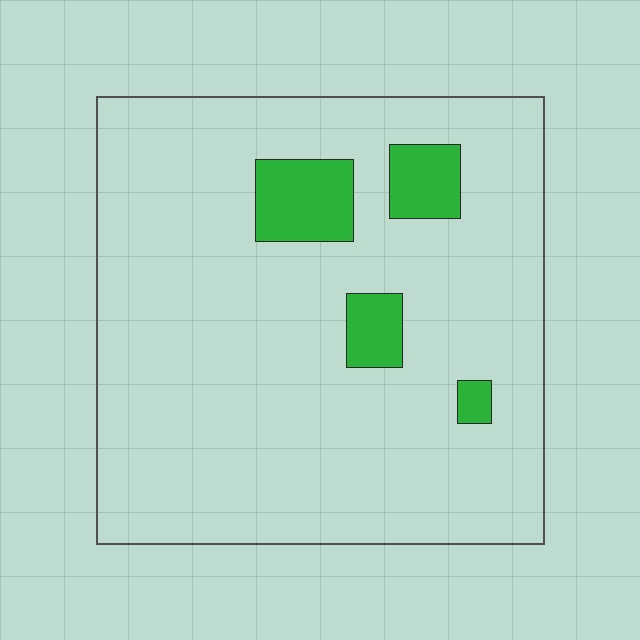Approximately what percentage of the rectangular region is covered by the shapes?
Approximately 10%.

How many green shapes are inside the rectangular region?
4.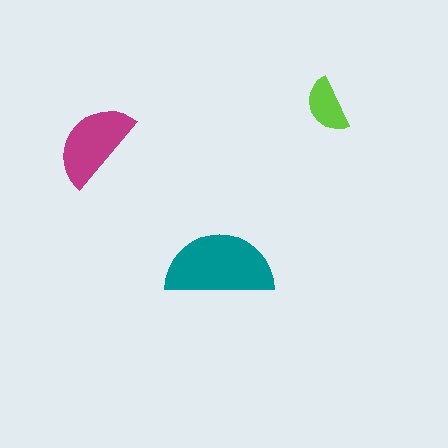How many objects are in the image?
There are 3 objects in the image.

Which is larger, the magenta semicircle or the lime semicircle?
The magenta one.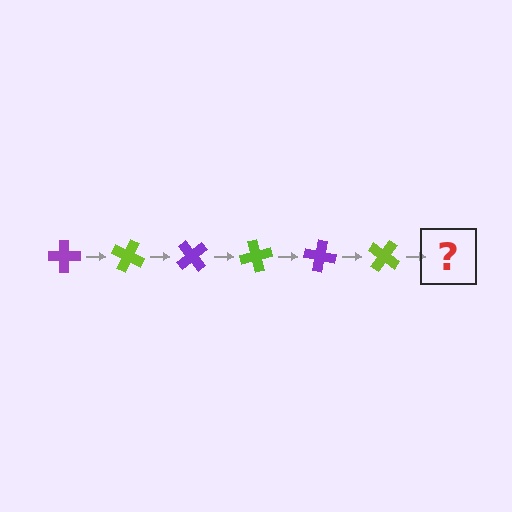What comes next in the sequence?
The next element should be a purple cross, rotated 150 degrees from the start.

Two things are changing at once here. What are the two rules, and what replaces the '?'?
The two rules are that it rotates 25 degrees each step and the color cycles through purple and lime. The '?' should be a purple cross, rotated 150 degrees from the start.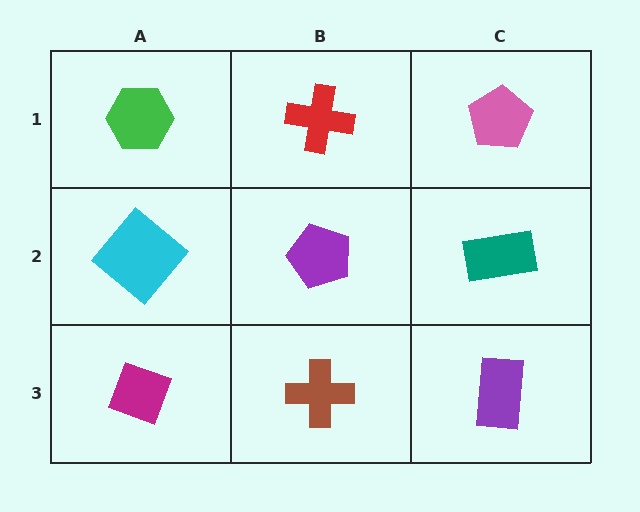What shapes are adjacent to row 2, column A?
A green hexagon (row 1, column A), a magenta diamond (row 3, column A), a purple pentagon (row 2, column B).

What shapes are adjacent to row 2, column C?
A pink pentagon (row 1, column C), a purple rectangle (row 3, column C), a purple pentagon (row 2, column B).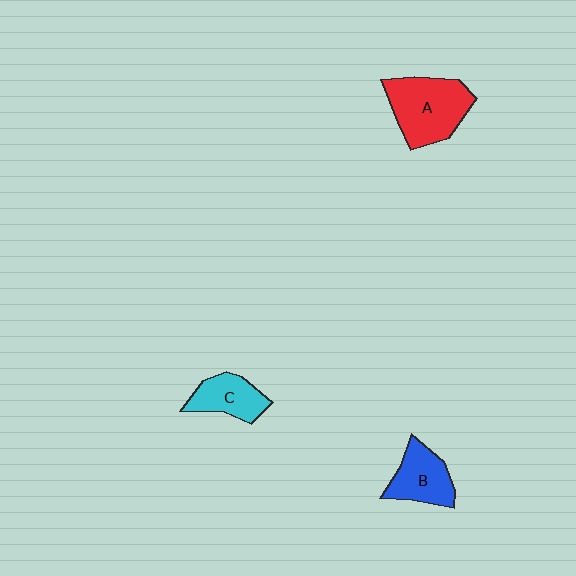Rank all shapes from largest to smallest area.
From largest to smallest: A (red), B (blue), C (cyan).